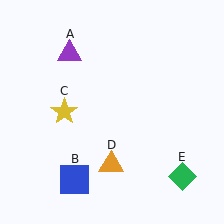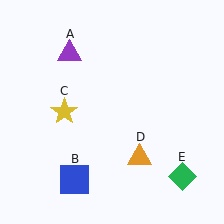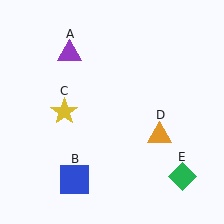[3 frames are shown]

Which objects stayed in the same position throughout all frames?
Purple triangle (object A) and blue square (object B) and yellow star (object C) and green diamond (object E) remained stationary.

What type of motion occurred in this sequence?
The orange triangle (object D) rotated counterclockwise around the center of the scene.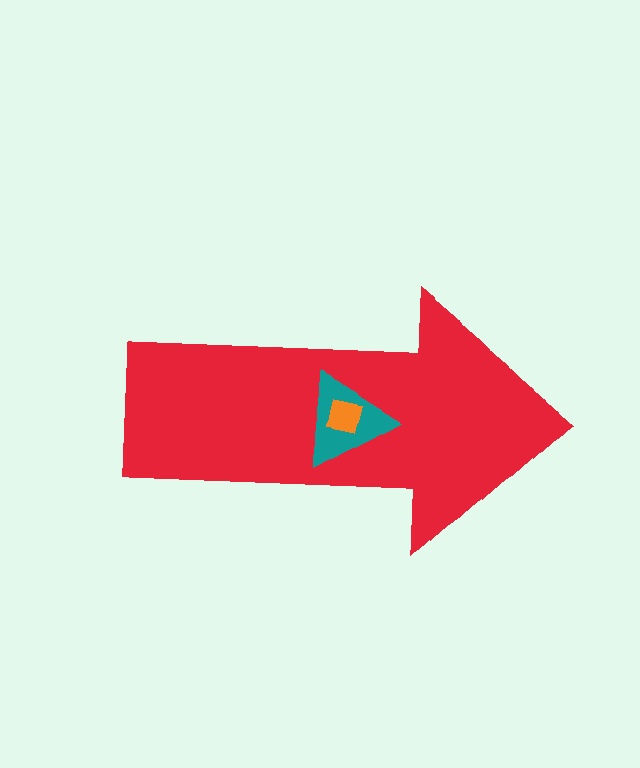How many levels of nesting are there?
3.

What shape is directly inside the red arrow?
The teal triangle.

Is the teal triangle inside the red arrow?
Yes.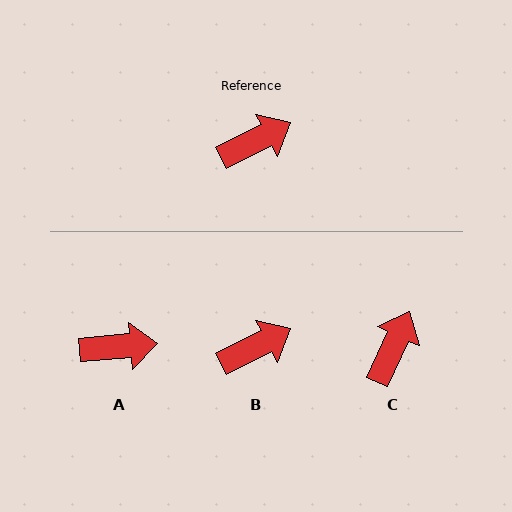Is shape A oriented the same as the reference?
No, it is off by about 22 degrees.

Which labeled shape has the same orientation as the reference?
B.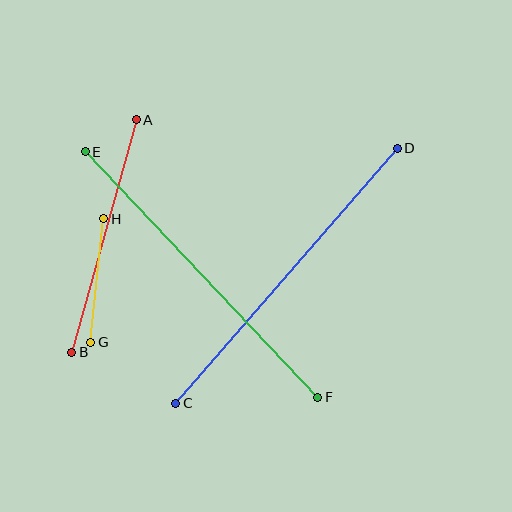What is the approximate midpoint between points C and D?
The midpoint is at approximately (287, 276) pixels.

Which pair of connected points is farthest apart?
Points E and F are farthest apart.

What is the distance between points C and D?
The distance is approximately 338 pixels.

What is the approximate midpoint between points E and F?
The midpoint is at approximately (202, 274) pixels.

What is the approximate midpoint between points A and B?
The midpoint is at approximately (104, 236) pixels.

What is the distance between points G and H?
The distance is approximately 125 pixels.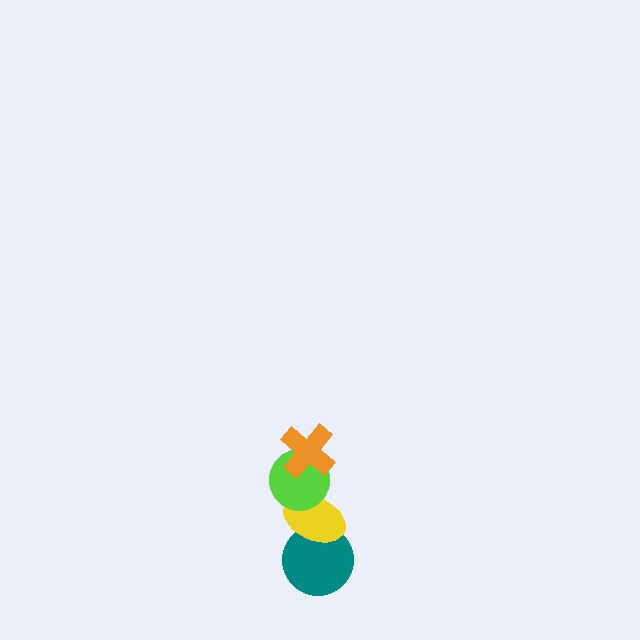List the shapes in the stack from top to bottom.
From top to bottom: the orange cross, the lime circle, the yellow ellipse, the teal circle.